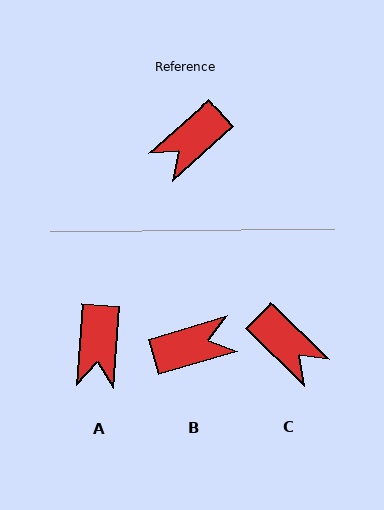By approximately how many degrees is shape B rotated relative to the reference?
Approximately 155 degrees counter-clockwise.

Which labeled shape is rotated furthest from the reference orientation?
B, about 155 degrees away.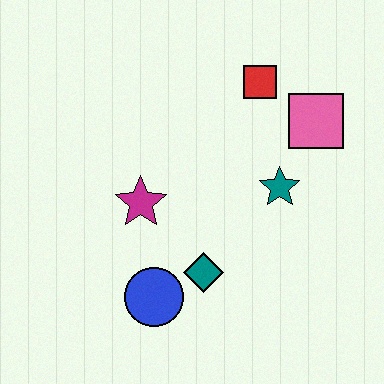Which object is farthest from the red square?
The blue circle is farthest from the red square.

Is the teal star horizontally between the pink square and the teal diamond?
Yes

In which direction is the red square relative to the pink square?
The red square is to the left of the pink square.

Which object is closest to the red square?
The pink square is closest to the red square.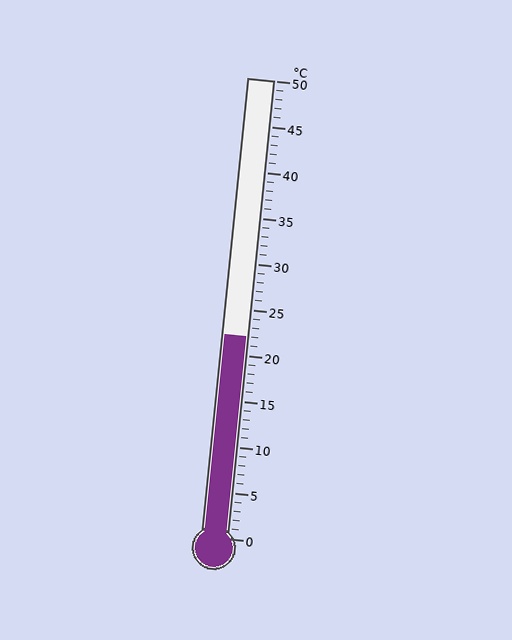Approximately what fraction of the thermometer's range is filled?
The thermometer is filled to approximately 45% of its range.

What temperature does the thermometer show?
The thermometer shows approximately 22°C.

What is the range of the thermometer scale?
The thermometer scale ranges from 0°C to 50°C.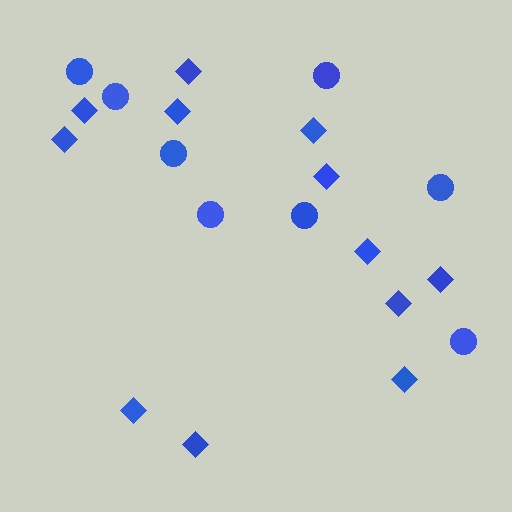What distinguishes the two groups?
There are 2 groups: one group of diamonds (12) and one group of circles (8).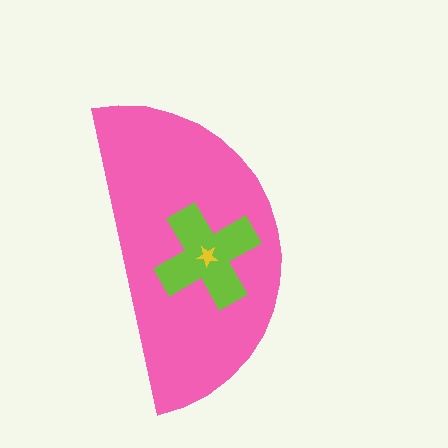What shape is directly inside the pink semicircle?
The lime cross.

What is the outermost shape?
The pink semicircle.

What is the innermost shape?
The yellow star.